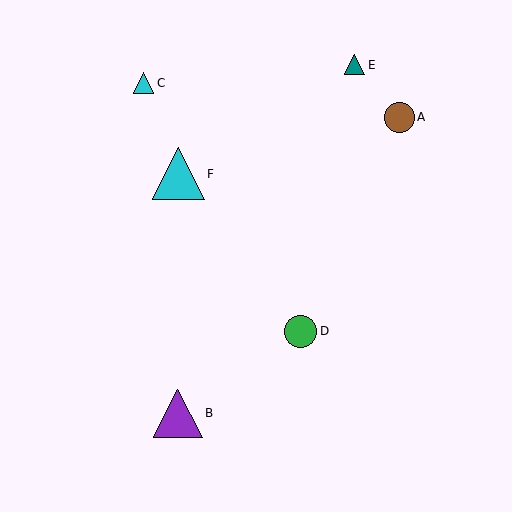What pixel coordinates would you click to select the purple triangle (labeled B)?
Click at (178, 413) to select the purple triangle B.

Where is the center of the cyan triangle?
The center of the cyan triangle is at (178, 174).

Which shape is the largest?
The cyan triangle (labeled F) is the largest.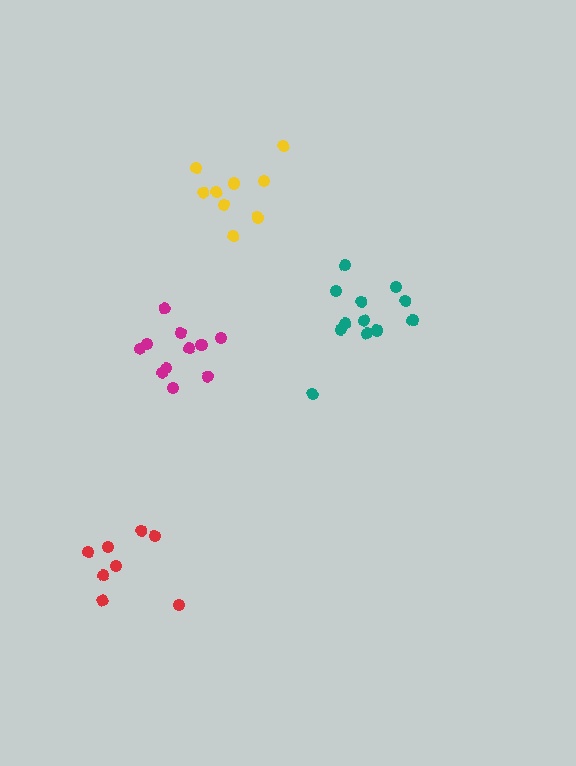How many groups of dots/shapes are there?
There are 4 groups.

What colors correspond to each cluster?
The clusters are colored: magenta, teal, yellow, red.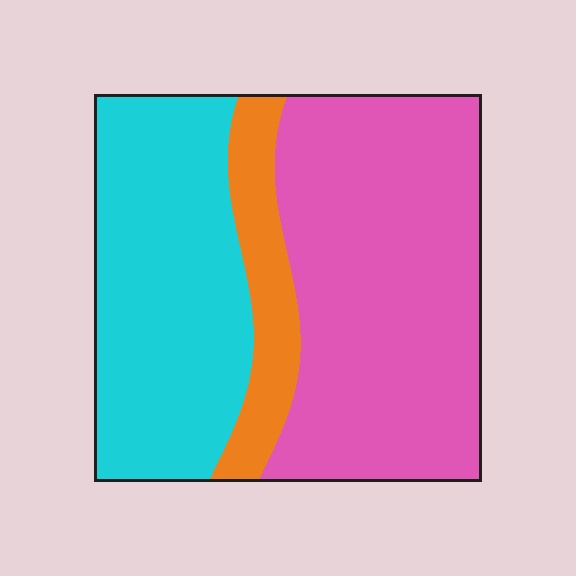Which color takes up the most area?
Pink, at roughly 50%.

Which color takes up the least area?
Orange, at roughly 10%.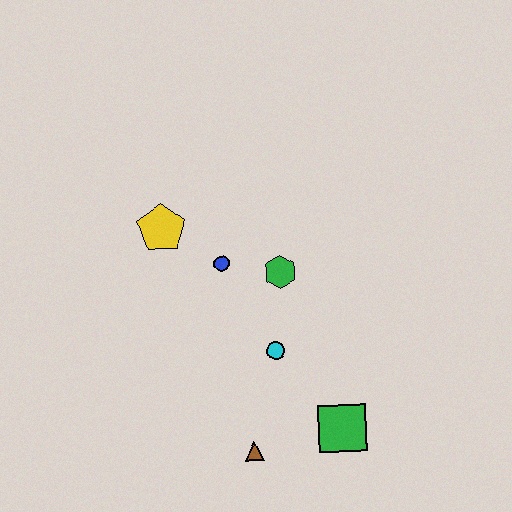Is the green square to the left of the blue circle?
No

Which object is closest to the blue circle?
The green hexagon is closest to the blue circle.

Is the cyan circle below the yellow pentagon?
Yes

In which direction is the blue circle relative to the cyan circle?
The blue circle is above the cyan circle.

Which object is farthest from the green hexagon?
The brown triangle is farthest from the green hexagon.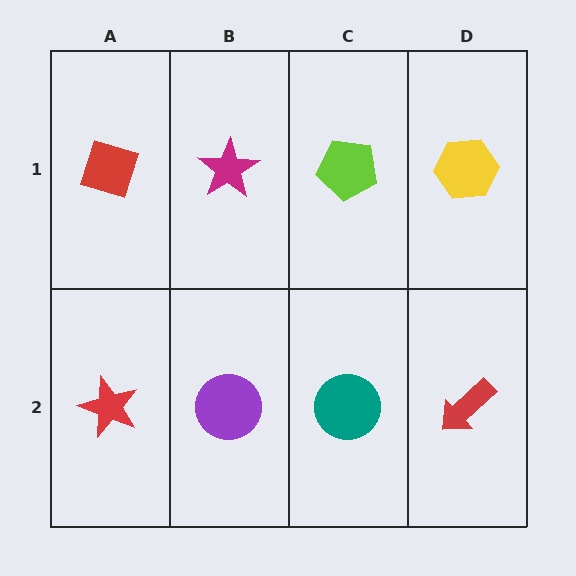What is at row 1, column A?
A red diamond.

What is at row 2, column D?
A red arrow.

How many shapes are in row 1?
4 shapes.